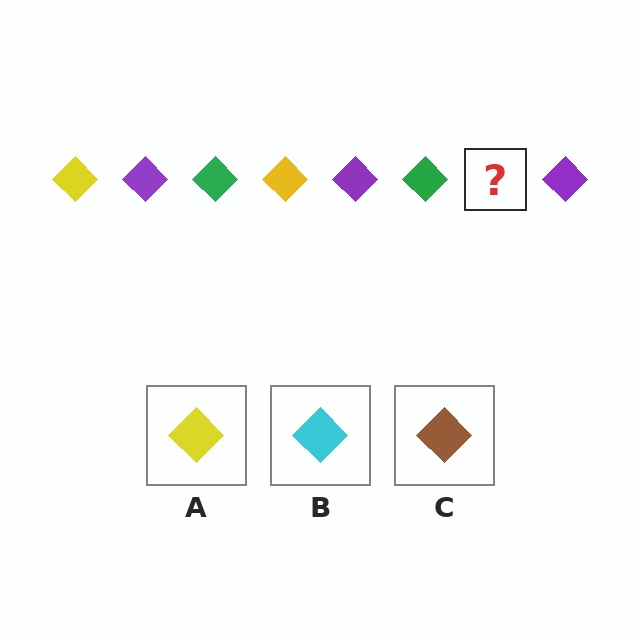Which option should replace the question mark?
Option A.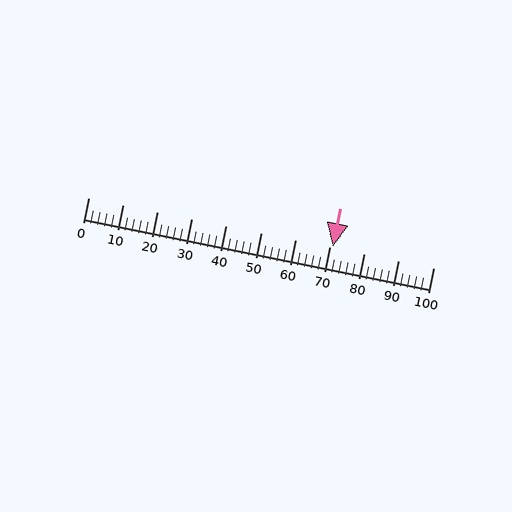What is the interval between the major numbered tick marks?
The major tick marks are spaced 10 units apart.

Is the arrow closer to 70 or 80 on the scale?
The arrow is closer to 70.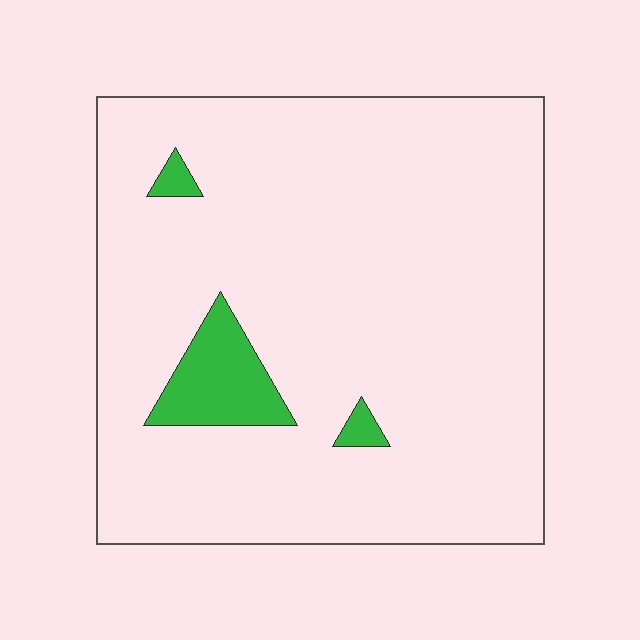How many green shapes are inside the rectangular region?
3.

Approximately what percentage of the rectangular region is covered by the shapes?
Approximately 5%.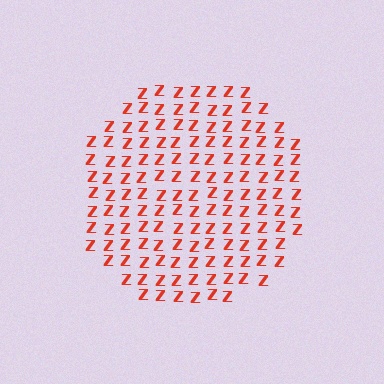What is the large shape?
The large shape is a circle.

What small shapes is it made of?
It is made of small letter Z's.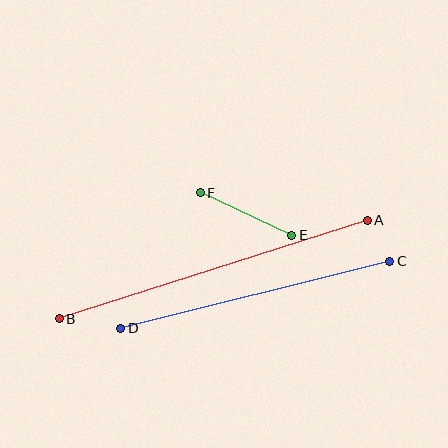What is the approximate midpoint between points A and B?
The midpoint is at approximately (213, 269) pixels.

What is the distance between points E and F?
The distance is approximately 101 pixels.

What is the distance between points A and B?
The distance is approximately 323 pixels.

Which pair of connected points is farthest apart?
Points A and B are farthest apart.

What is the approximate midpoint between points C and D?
The midpoint is at approximately (255, 295) pixels.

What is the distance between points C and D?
The distance is approximately 277 pixels.